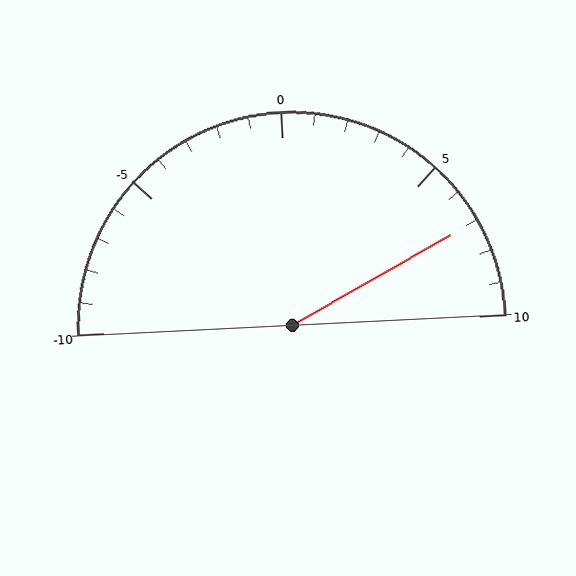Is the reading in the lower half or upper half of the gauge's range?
The reading is in the upper half of the range (-10 to 10).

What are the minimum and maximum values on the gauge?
The gauge ranges from -10 to 10.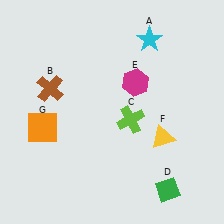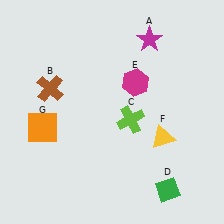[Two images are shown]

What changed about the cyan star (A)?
In Image 1, A is cyan. In Image 2, it changed to magenta.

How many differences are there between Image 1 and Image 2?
There is 1 difference between the two images.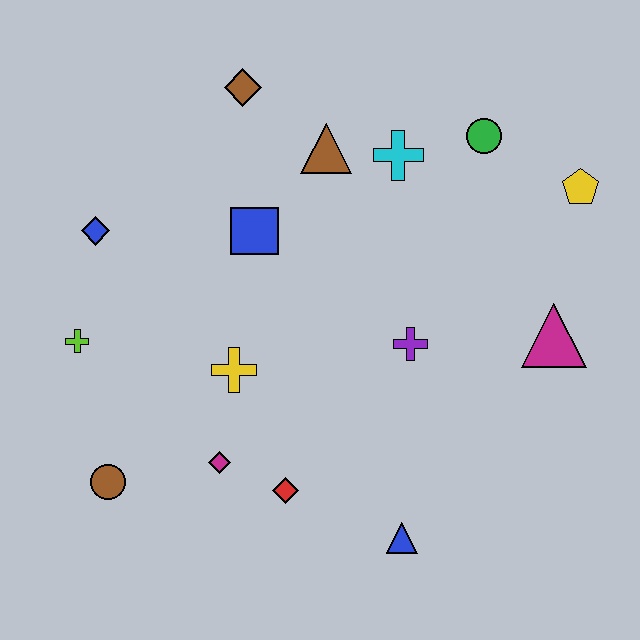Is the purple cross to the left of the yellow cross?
No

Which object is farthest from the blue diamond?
The yellow pentagon is farthest from the blue diamond.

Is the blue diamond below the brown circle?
No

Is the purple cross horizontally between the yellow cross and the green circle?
Yes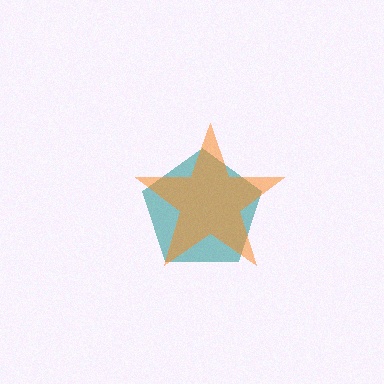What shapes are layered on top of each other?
The layered shapes are: a teal pentagon, an orange star.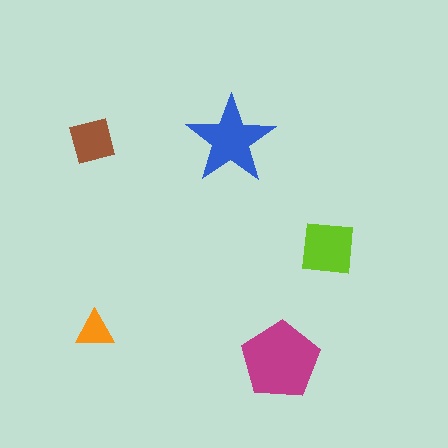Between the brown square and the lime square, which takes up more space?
The lime square.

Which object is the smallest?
The orange triangle.